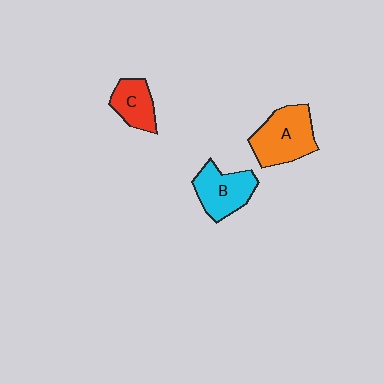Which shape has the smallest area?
Shape C (red).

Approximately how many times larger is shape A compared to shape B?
Approximately 1.2 times.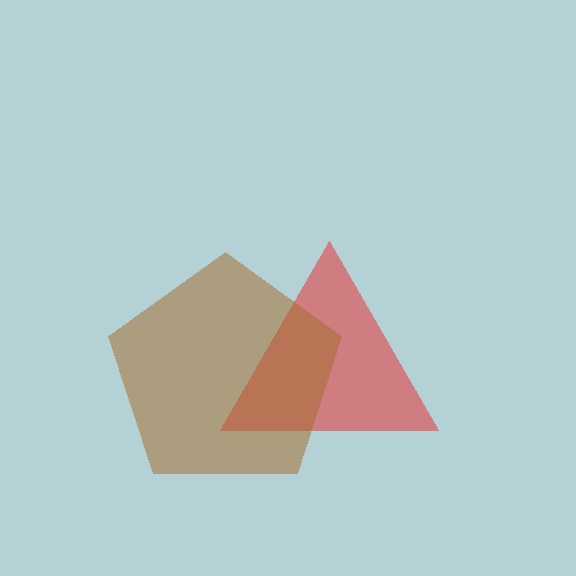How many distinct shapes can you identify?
There are 2 distinct shapes: a red triangle, a brown pentagon.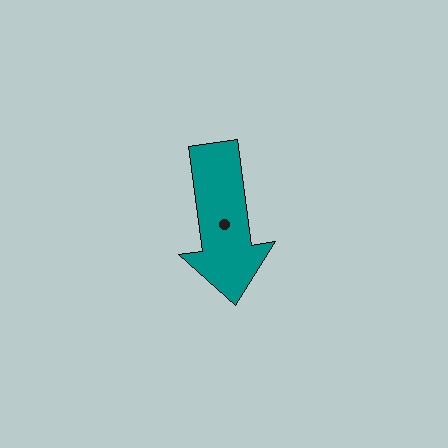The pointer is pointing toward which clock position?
Roughly 6 o'clock.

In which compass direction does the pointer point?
South.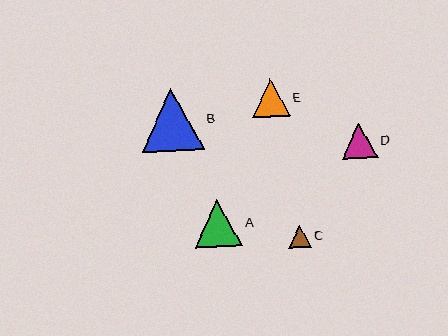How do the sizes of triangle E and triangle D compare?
Triangle E and triangle D are approximately the same size.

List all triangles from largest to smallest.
From largest to smallest: B, A, E, D, C.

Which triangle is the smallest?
Triangle C is the smallest with a size of approximately 23 pixels.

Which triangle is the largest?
Triangle B is the largest with a size of approximately 62 pixels.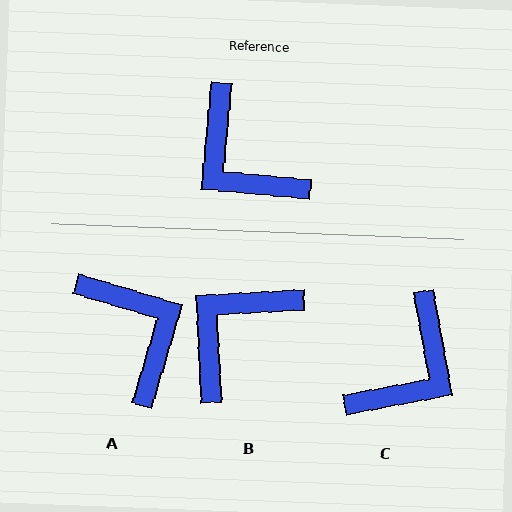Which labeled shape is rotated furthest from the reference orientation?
A, about 169 degrees away.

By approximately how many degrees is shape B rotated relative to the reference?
Approximately 82 degrees clockwise.